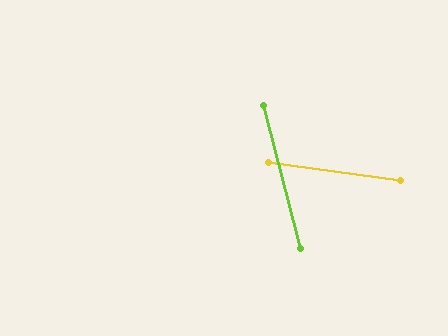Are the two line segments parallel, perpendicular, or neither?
Neither parallel nor perpendicular — they differ by about 68°.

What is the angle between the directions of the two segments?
Approximately 68 degrees.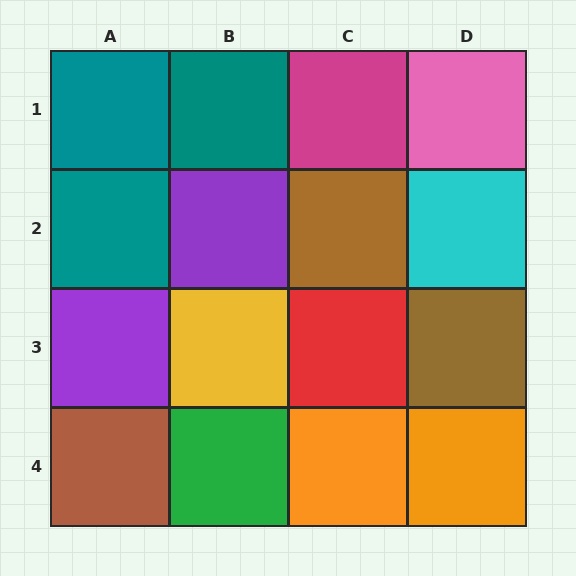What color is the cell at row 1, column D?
Pink.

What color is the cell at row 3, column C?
Red.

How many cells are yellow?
1 cell is yellow.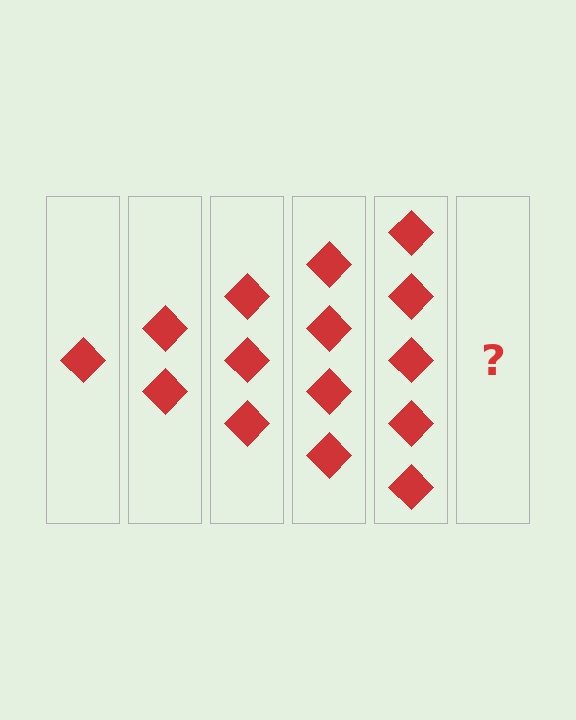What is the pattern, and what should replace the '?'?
The pattern is that each step adds one more diamond. The '?' should be 6 diamonds.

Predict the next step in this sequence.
The next step is 6 diamonds.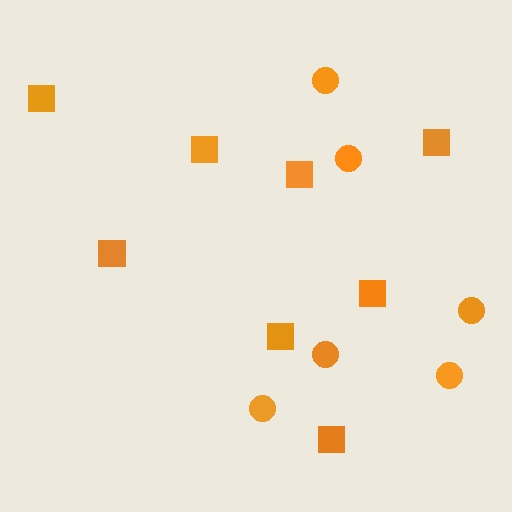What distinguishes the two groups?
There are 2 groups: one group of squares (8) and one group of circles (6).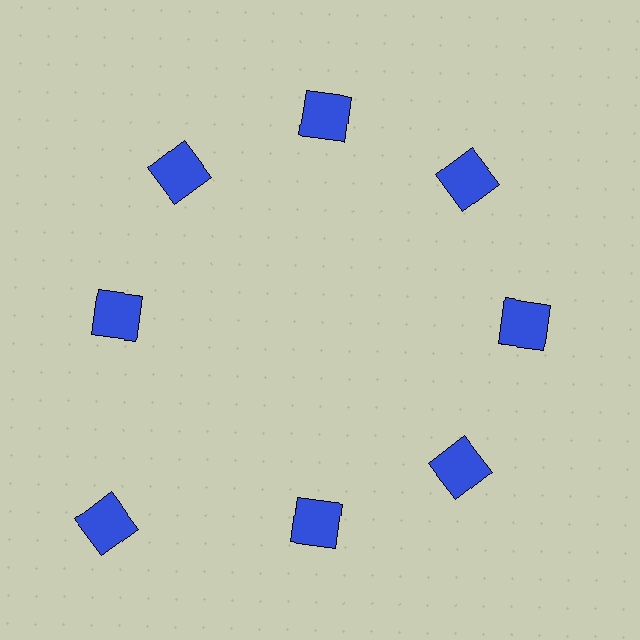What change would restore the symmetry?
The symmetry would be restored by moving it inward, back onto the ring so that all 8 squares sit at equal angles and equal distance from the center.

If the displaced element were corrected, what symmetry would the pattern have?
It would have 8-fold rotational symmetry — the pattern would map onto itself every 45 degrees.